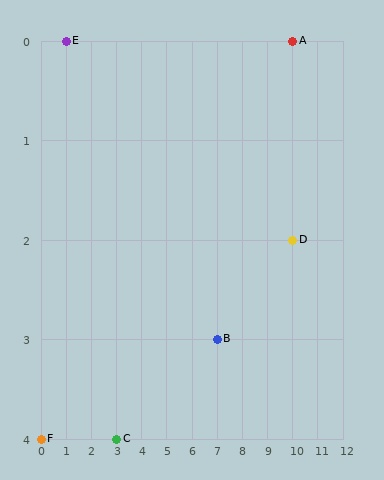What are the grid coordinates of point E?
Point E is at grid coordinates (1, 0).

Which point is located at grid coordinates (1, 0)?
Point E is at (1, 0).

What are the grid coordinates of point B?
Point B is at grid coordinates (7, 3).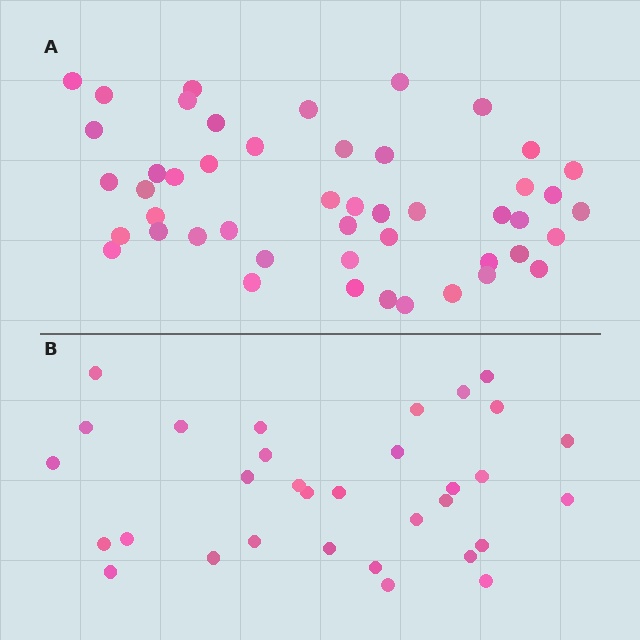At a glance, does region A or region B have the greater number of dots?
Region A (the top region) has more dots.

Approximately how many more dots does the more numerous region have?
Region A has approximately 15 more dots than region B.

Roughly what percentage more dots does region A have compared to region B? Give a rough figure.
About 50% more.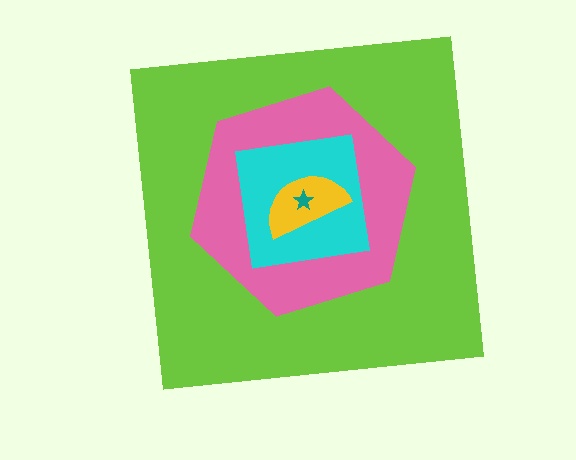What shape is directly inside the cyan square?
The yellow semicircle.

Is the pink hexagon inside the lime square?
Yes.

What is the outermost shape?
The lime square.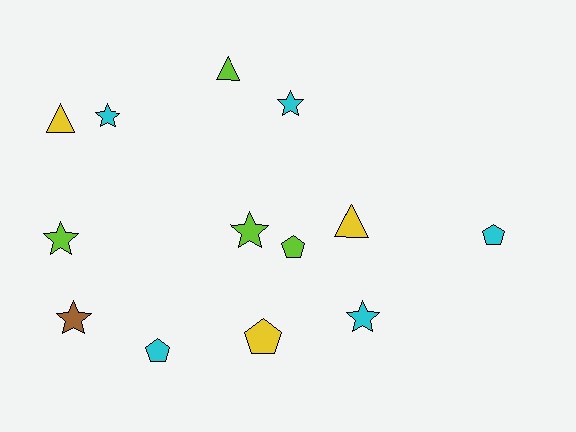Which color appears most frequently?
Cyan, with 5 objects.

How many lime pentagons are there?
There is 1 lime pentagon.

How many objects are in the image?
There are 13 objects.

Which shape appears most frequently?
Star, with 6 objects.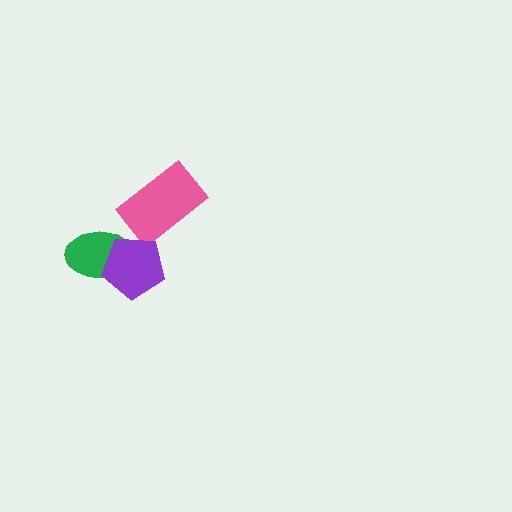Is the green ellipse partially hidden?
Yes, it is partially covered by another shape.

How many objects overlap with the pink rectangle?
0 objects overlap with the pink rectangle.